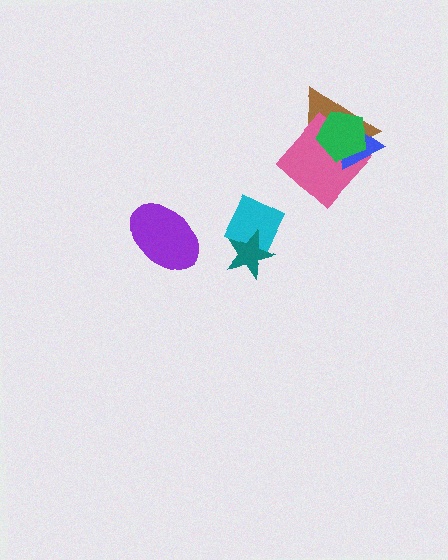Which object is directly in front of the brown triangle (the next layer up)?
The pink diamond is directly in front of the brown triangle.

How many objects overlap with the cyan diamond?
1 object overlaps with the cyan diamond.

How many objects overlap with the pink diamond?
3 objects overlap with the pink diamond.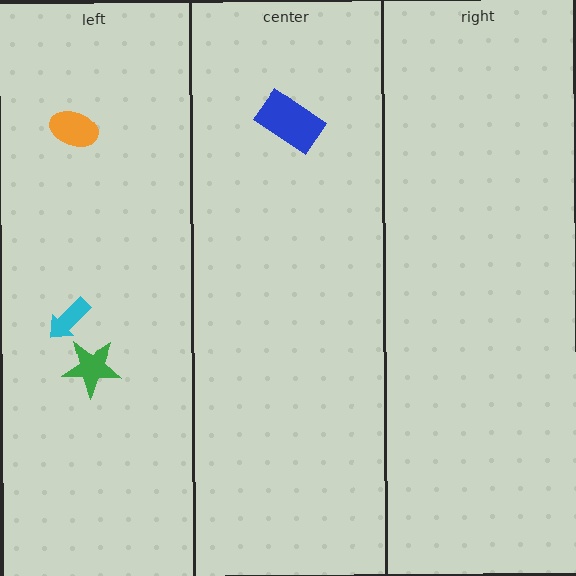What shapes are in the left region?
The cyan arrow, the green star, the orange ellipse.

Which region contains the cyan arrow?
The left region.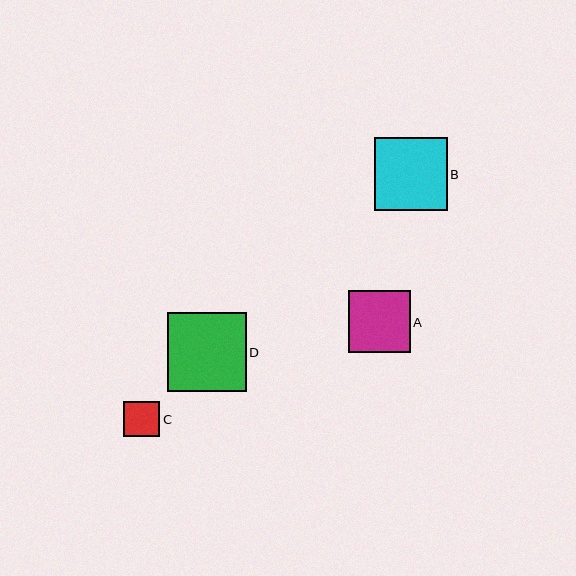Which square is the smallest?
Square C is the smallest with a size of approximately 36 pixels.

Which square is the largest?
Square D is the largest with a size of approximately 79 pixels.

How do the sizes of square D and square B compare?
Square D and square B are approximately the same size.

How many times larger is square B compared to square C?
Square B is approximately 2.0 times the size of square C.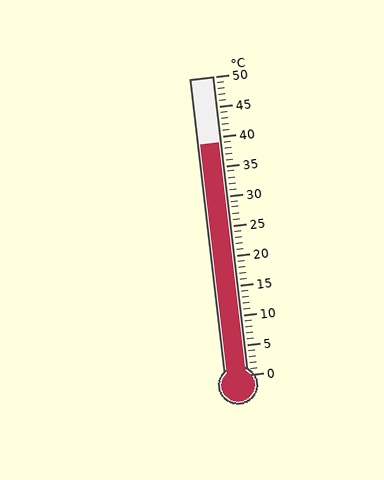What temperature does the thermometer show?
The thermometer shows approximately 39°C.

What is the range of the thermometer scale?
The thermometer scale ranges from 0°C to 50°C.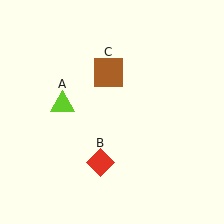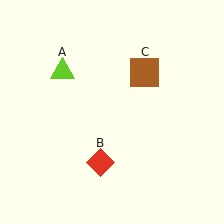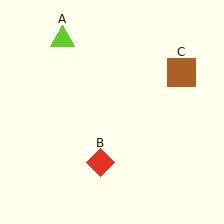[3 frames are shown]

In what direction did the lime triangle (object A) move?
The lime triangle (object A) moved up.